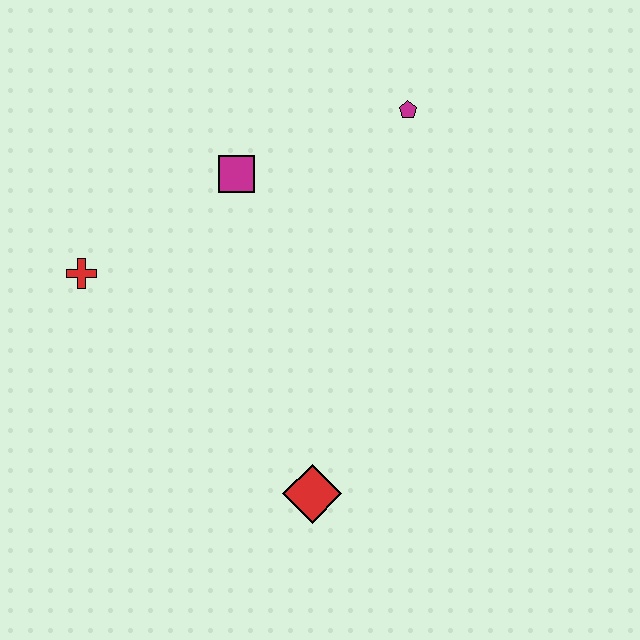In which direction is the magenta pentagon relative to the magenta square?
The magenta pentagon is to the right of the magenta square.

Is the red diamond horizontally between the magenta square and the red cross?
No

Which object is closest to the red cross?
The magenta square is closest to the red cross.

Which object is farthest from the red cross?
The magenta pentagon is farthest from the red cross.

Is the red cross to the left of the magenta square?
Yes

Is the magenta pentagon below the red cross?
No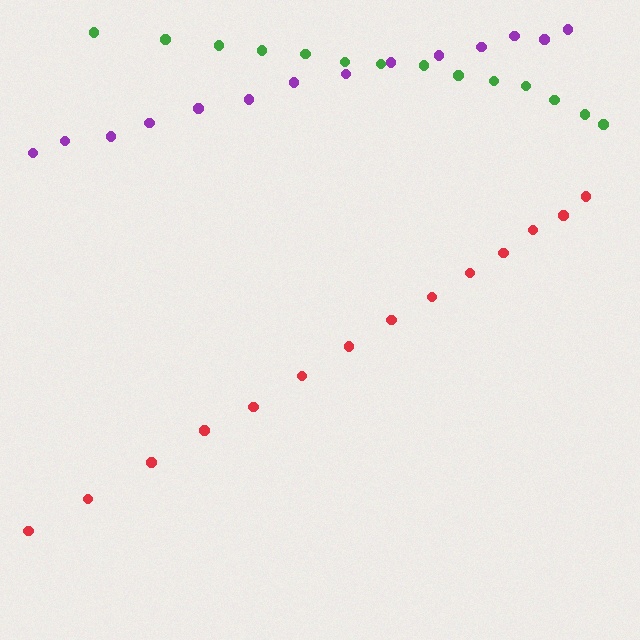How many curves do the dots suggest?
There are 3 distinct paths.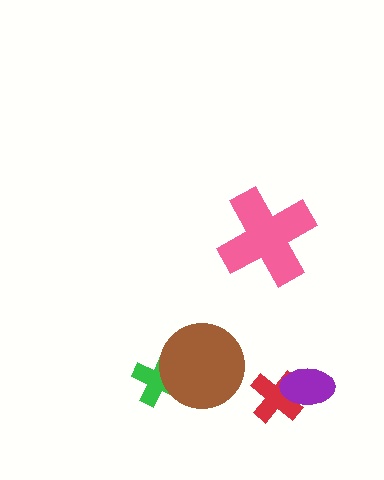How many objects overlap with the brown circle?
1 object overlaps with the brown circle.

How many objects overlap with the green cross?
1 object overlaps with the green cross.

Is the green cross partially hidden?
Yes, it is partially covered by another shape.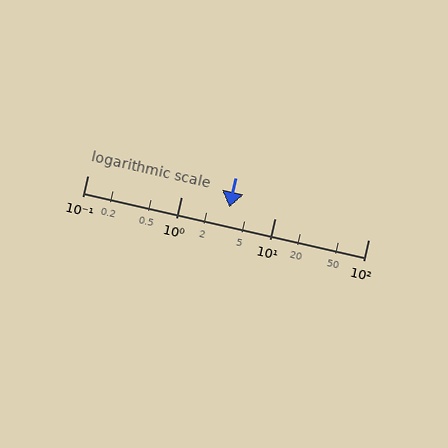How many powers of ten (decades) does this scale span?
The scale spans 3 decades, from 0.1 to 100.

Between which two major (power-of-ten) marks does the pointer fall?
The pointer is between 1 and 10.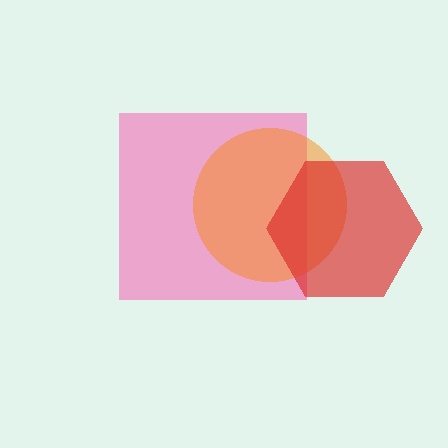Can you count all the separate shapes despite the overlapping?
Yes, there are 3 separate shapes.